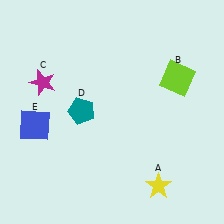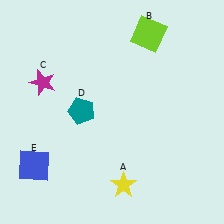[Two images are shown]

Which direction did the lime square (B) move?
The lime square (B) moved up.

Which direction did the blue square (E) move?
The blue square (E) moved down.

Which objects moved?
The objects that moved are: the yellow star (A), the lime square (B), the blue square (E).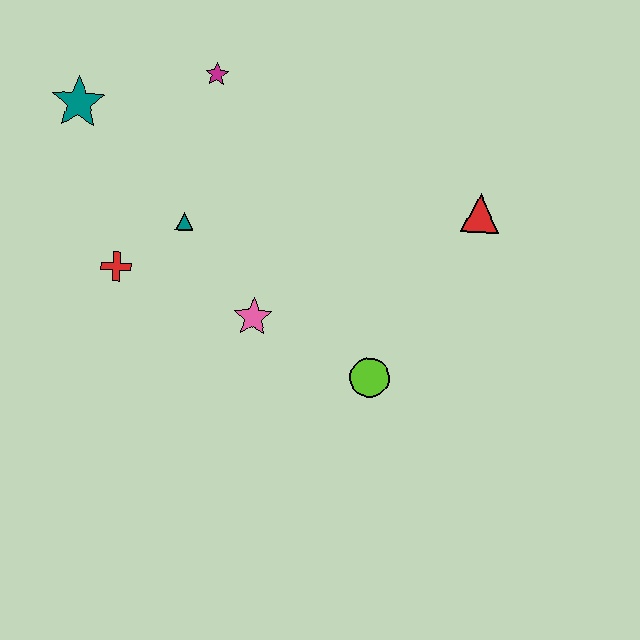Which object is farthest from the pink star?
The teal star is farthest from the pink star.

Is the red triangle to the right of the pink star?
Yes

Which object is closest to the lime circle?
The pink star is closest to the lime circle.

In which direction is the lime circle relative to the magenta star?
The lime circle is below the magenta star.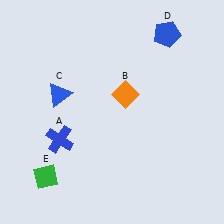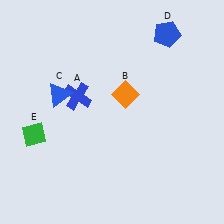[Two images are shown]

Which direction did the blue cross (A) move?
The blue cross (A) moved up.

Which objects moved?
The objects that moved are: the blue cross (A), the green diamond (E).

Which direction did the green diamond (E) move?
The green diamond (E) moved up.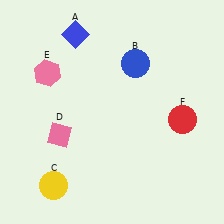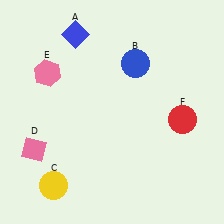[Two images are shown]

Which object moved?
The pink diamond (D) moved left.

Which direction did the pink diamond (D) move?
The pink diamond (D) moved left.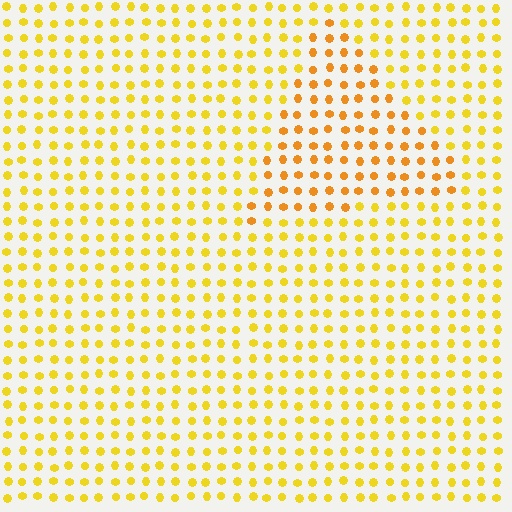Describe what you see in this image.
The image is filled with small yellow elements in a uniform arrangement. A triangle-shaped region is visible where the elements are tinted to a slightly different hue, forming a subtle color boundary.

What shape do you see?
I see a triangle.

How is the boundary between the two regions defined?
The boundary is defined purely by a slight shift in hue (about 21 degrees). Spacing, size, and orientation are identical on both sides.